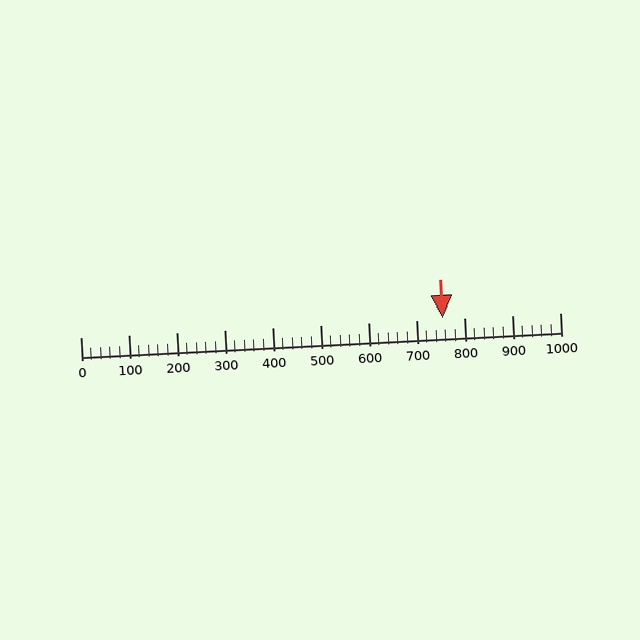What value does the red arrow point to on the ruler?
The red arrow points to approximately 756.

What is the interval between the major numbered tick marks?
The major tick marks are spaced 100 units apart.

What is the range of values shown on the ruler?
The ruler shows values from 0 to 1000.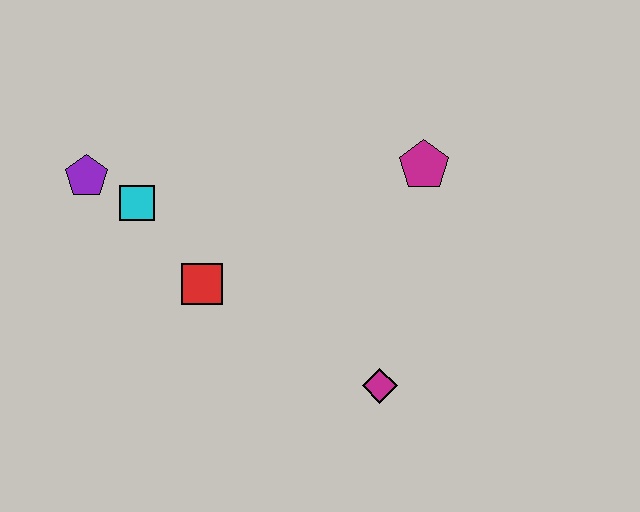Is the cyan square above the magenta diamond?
Yes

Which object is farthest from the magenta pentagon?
The purple pentagon is farthest from the magenta pentagon.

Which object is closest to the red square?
The cyan square is closest to the red square.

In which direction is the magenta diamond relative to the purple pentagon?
The magenta diamond is to the right of the purple pentagon.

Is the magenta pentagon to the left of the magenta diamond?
No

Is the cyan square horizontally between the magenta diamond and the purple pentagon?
Yes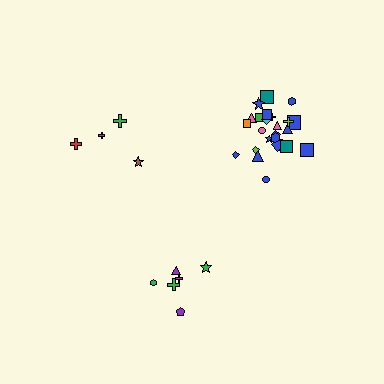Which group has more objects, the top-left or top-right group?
The top-right group.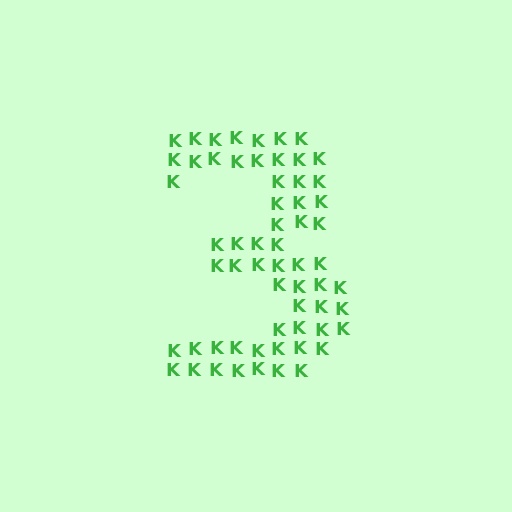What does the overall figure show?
The overall figure shows the digit 3.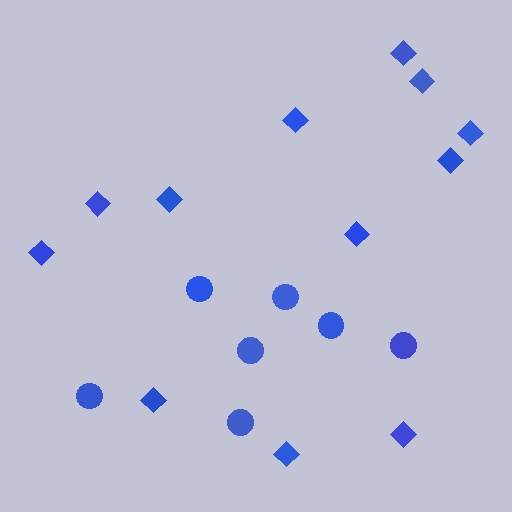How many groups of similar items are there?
There are 2 groups: one group of circles (7) and one group of diamonds (12).